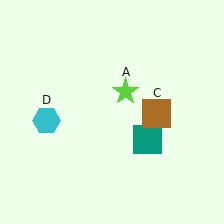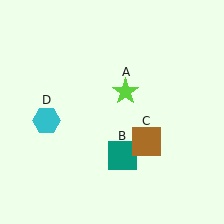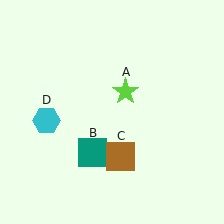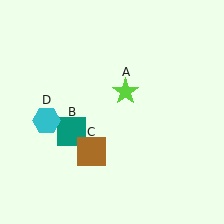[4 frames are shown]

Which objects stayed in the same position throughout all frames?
Lime star (object A) and cyan hexagon (object D) remained stationary.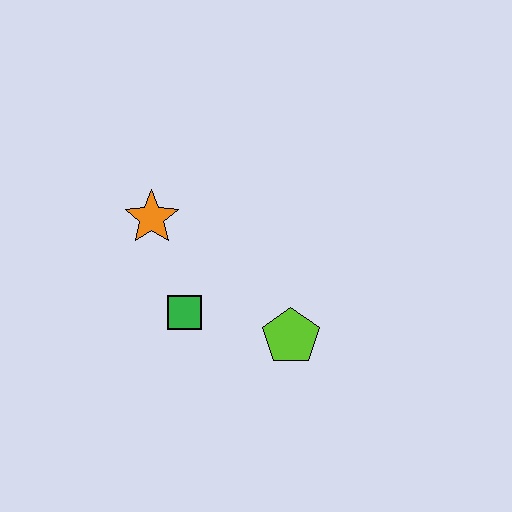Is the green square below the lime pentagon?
No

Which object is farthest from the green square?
The lime pentagon is farthest from the green square.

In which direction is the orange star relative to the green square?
The orange star is above the green square.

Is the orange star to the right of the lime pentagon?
No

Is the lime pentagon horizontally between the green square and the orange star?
No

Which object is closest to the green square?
The orange star is closest to the green square.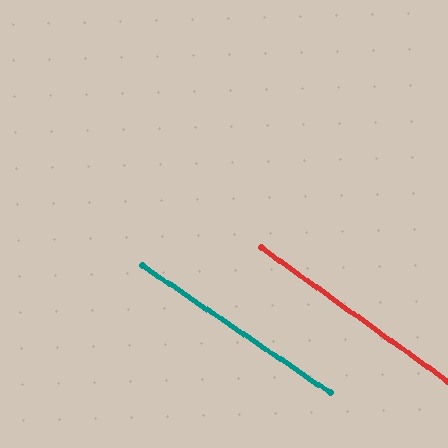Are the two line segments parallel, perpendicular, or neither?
Parallel — their directions differ by only 1.5°.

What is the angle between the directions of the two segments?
Approximately 2 degrees.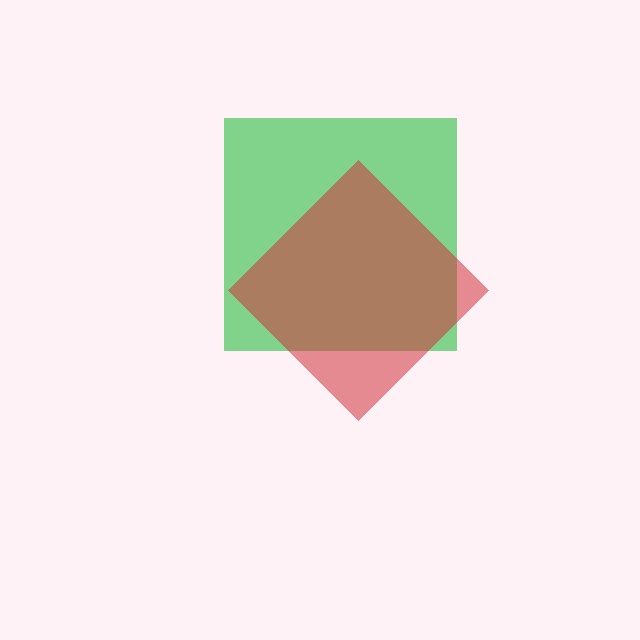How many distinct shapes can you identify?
There are 2 distinct shapes: a green square, a red diamond.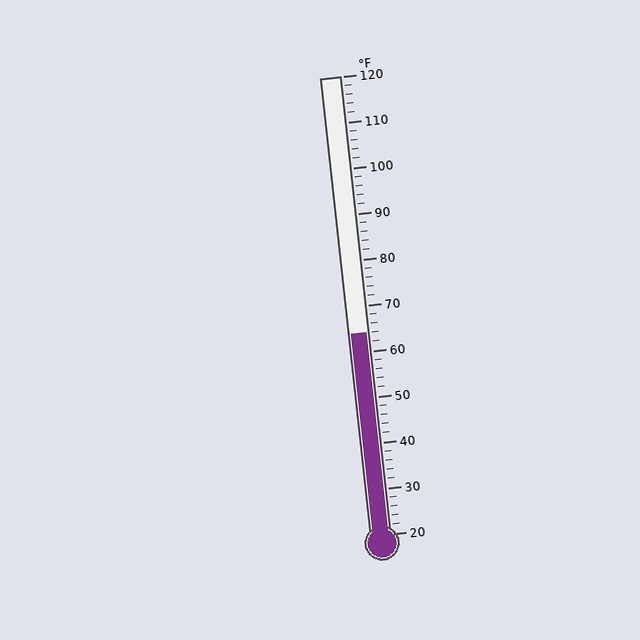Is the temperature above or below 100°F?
The temperature is below 100°F.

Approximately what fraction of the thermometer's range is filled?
The thermometer is filled to approximately 45% of its range.